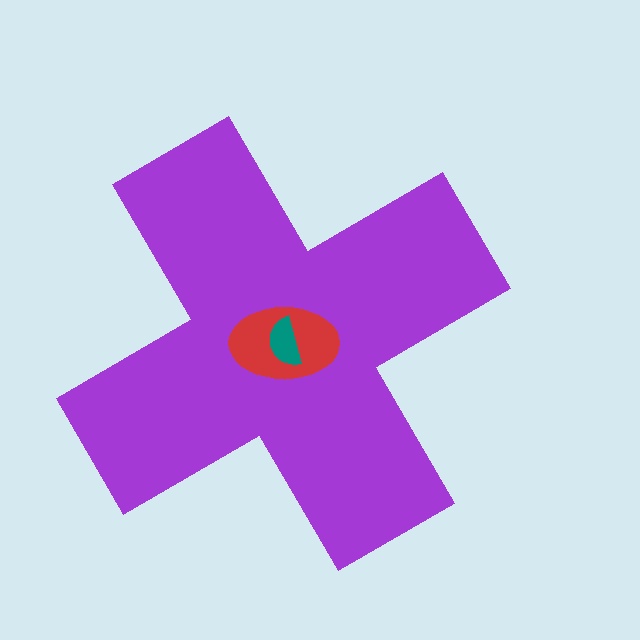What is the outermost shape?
The purple cross.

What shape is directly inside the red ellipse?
The teal semicircle.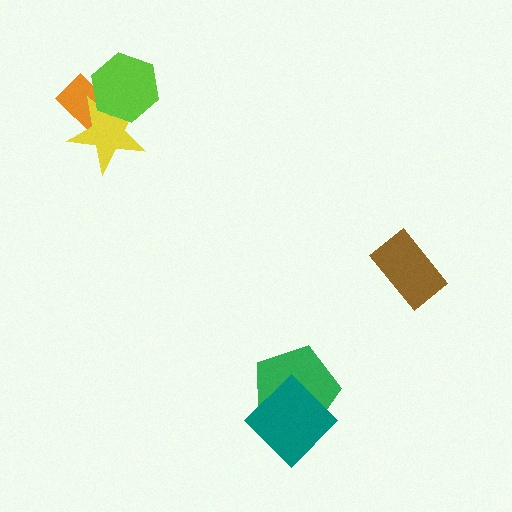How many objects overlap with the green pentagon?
1 object overlaps with the green pentagon.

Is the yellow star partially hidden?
Yes, it is partially covered by another shape.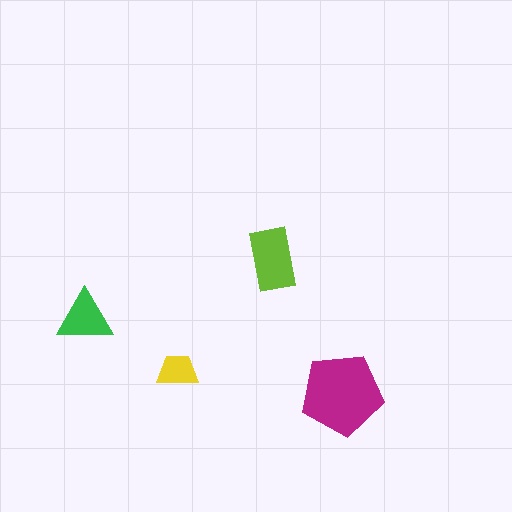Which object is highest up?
The lime rectangle is topmost.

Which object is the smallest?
The yellow trapezoid.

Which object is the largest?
The magenta pentagon.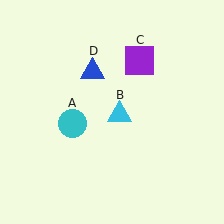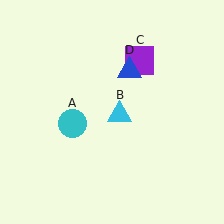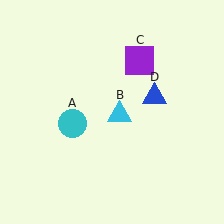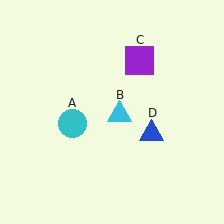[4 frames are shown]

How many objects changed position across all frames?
1 object changed position: blue triangle (object D).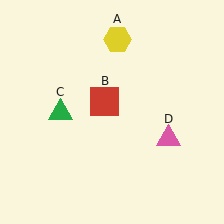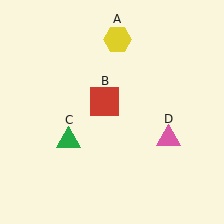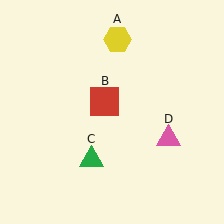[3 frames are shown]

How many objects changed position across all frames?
1 object changed position: green triangle (object C).